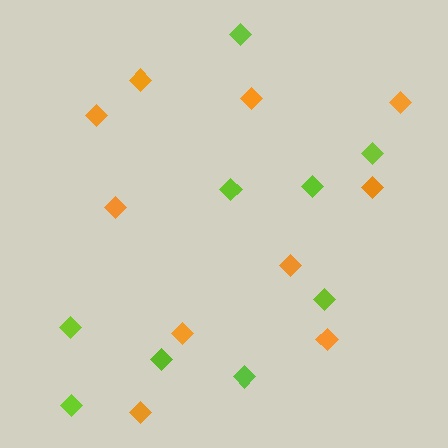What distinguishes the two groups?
There are 2 groups: one group of orange diamonds (10) and one group of lime diamonds (9).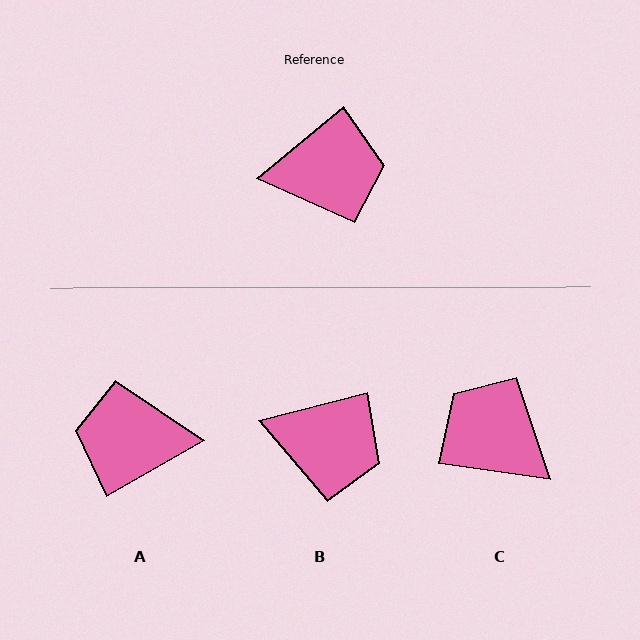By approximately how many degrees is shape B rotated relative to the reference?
Approximately 25 degrees clockwise.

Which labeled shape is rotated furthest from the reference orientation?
A, about 170 degrees away.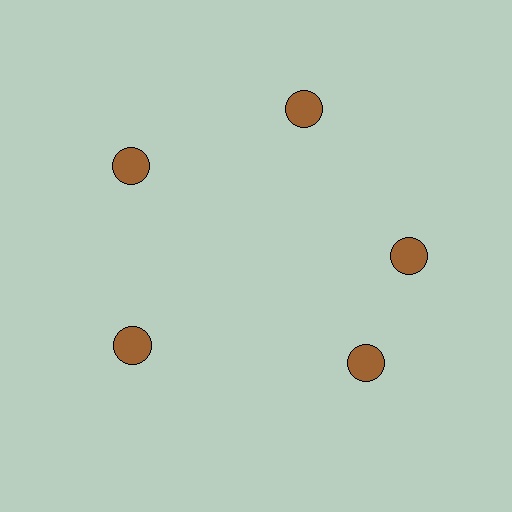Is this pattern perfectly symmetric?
No. The 5 brown circles are arranged in a ring, but one element near the 5 o'clock position is rotated out of alignment along the ring, breaking the 5-fold rotational symmetry.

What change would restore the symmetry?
The symmetry would be restored by rotating it back into even spacing with its neighbors so that all 5 circles sit at equal angles and equal distance from the center.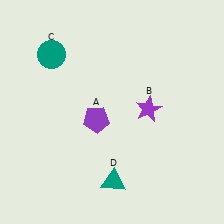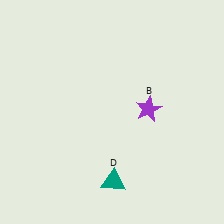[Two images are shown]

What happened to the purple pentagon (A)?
The purple pentagon (A) was removed in Image 2. It was in the bottom-left area of Image 1.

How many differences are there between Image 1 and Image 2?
There are 2 differences between the two images.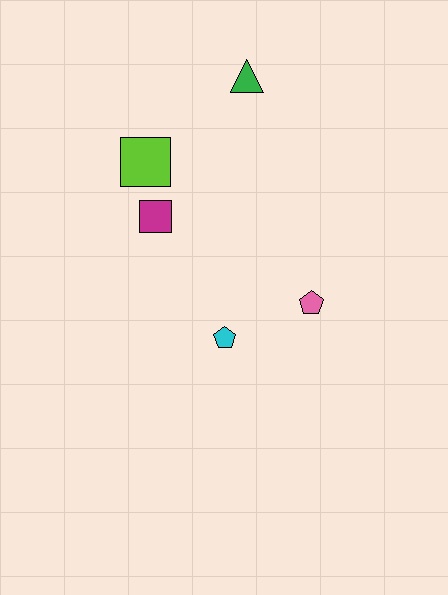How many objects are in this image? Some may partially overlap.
There are 5 objects.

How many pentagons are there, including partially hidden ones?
There are 2 pentagons.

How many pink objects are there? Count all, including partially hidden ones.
There is 1 pink object.